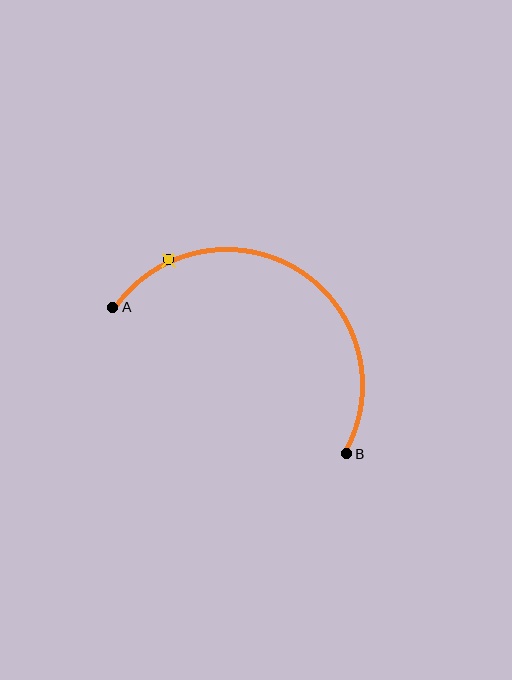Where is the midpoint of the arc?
The arc midpoint is the point on the curve farthest from the straight line joining A and B. It sits above that line.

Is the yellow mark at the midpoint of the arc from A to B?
No. The yellow mark lies on the arc but is closer to endpoint A. The arc midpoint would be at the point on the curve equidistant along the arc from both A and B.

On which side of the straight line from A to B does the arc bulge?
The arc bulges above the straight line connecting A and B.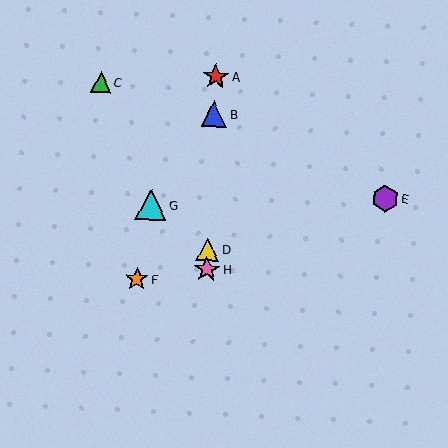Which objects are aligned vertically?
Objects A, B, D, H are aligned vertically.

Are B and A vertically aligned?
Yes, both are at x≈214.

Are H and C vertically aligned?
No, H is at x≈207 and C is at x≈101.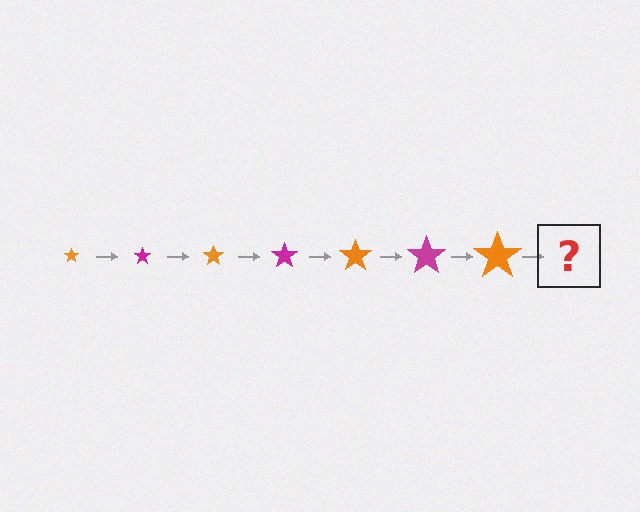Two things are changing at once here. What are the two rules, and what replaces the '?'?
The two rules are that the star grows larger each step and the color cycles through orange and magenta. The '?' should be a magenta star, larger than the previous one.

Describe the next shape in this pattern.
It should be a magenta star, larger than the previous one.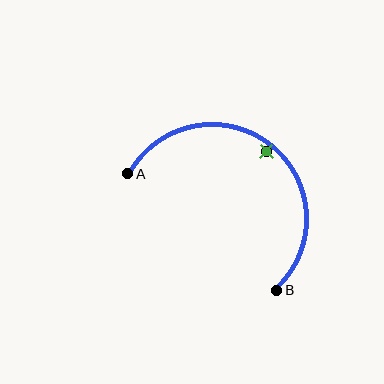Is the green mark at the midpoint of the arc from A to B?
No — the green mark does not lie on the arc at all. It sits slightly inside the curve.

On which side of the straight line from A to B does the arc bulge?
The arc bulges above and to the right of the straight line connecting A and B.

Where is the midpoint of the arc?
The arc midpoint is the point on the curve farthest from the straight line joining A and B. It sits above and to the right of that line.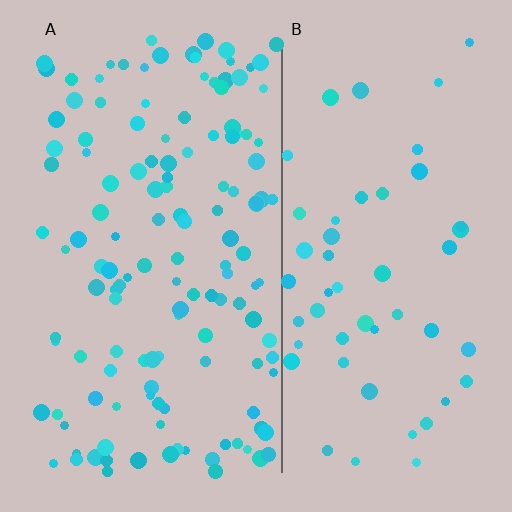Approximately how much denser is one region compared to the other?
Approximately 2.6× — region A over region B.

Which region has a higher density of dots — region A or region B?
A (the left).